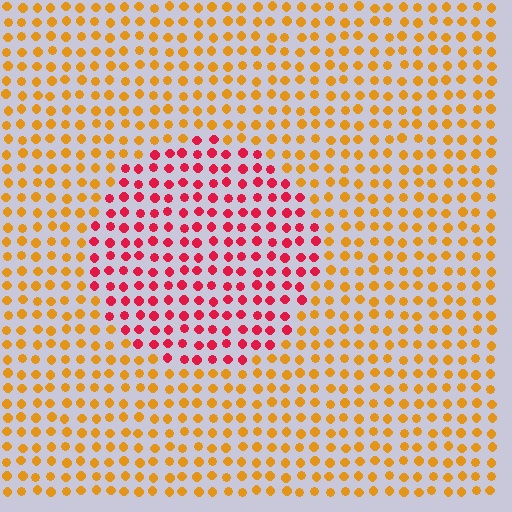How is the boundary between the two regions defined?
The boundary is defined purely by a slight shift in hue (about 51 degrees). Spacing, size, and orientation are identical on both sides.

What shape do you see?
I see a circle.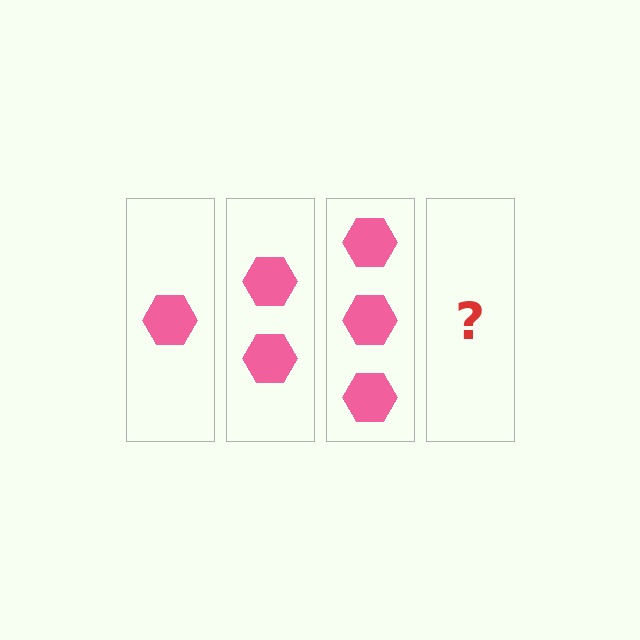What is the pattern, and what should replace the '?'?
The pattern is that each step adds one more hexagon. The '?' should be 4 hexagons.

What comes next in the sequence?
The next element should be 4 hexagons.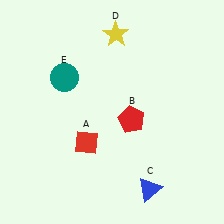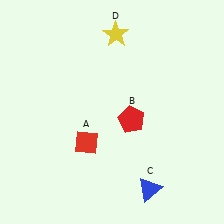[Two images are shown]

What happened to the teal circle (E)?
The teal circle (E) was removed in Image 2. It was in the top-left area of Image 1.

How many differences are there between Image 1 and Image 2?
There is 1 difference between the two images.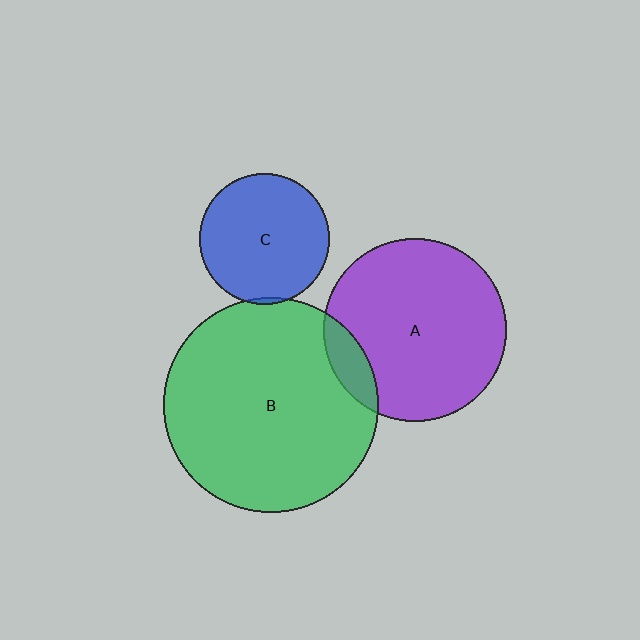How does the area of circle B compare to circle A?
Approximately 1.4 times.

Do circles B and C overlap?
Yes.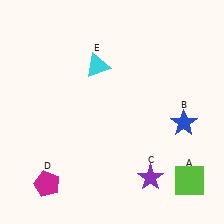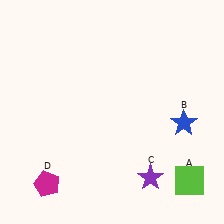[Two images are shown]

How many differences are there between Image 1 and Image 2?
There is 1 difference between the two images.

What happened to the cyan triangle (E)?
The cyan triangle (E) was removed in Image 2. It was in the top-left area of Image 1.